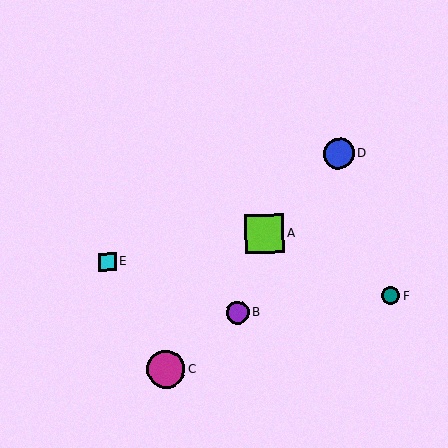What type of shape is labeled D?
Shape D is a blue circle.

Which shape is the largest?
The lime square (labeled A) is the largest.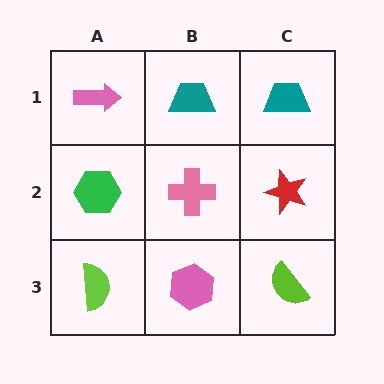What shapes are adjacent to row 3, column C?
A red star (row 2, column C), a pink hexagon (row 3, column B).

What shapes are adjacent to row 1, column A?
A green hexagon (row 2, column A), a teal trapezoid (row 1, column B).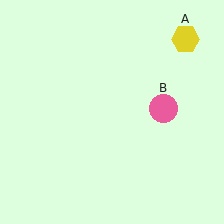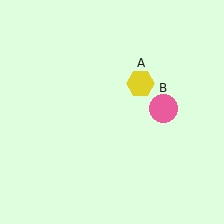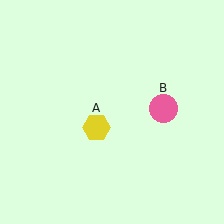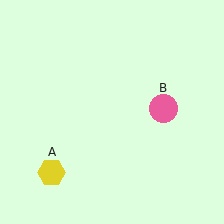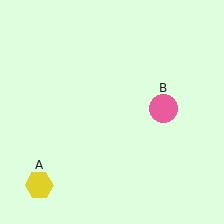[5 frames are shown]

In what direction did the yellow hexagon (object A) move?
The yellow hexagon (object A) moved down and to the left.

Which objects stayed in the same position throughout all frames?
Pink circle (object B) remained stationary.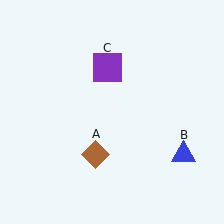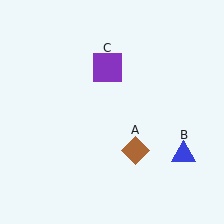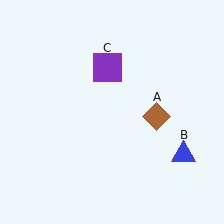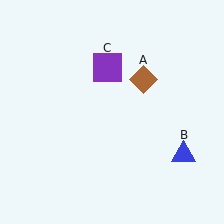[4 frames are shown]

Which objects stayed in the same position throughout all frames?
Blue triangle (object B) and purple square (object C) remained stationary.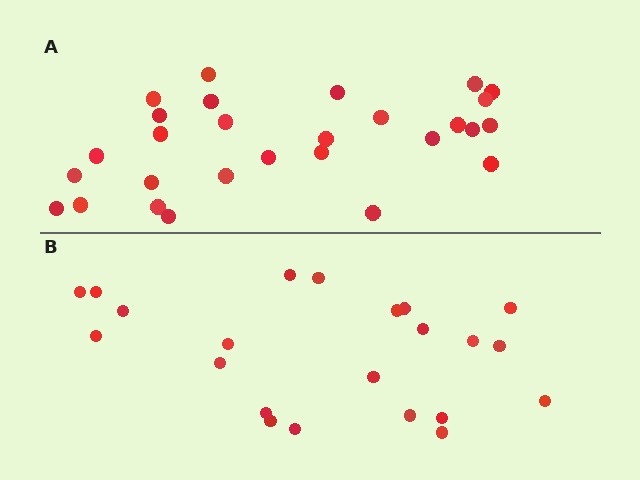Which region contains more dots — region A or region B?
Region A (the top region) has more dots.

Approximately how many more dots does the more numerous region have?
Region A has about 6 more dots than region B.